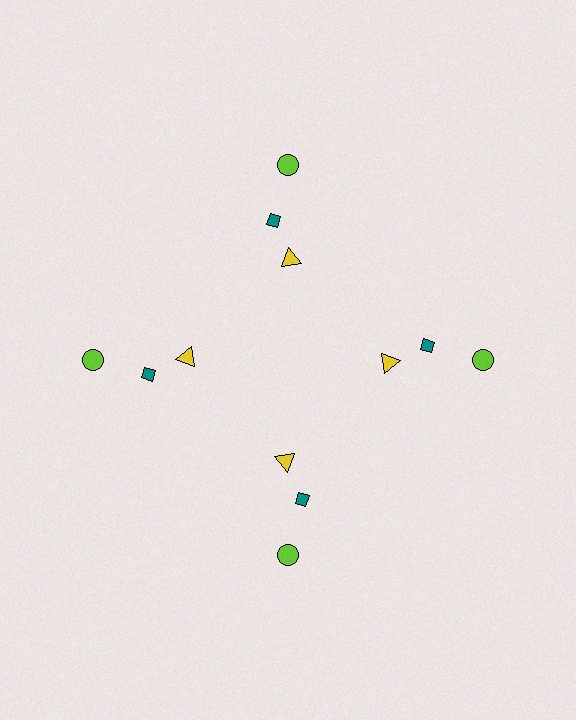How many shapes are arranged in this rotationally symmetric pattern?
There are 12 shapes, arranged in 4 groups of 3.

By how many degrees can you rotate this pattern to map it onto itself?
The pattern maps onto itself every 90 degrees of rotation.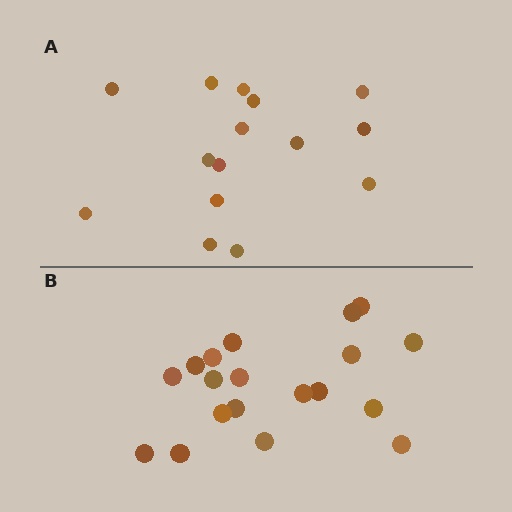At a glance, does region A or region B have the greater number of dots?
Region B (the bottom region) has more dots.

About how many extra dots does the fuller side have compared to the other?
Region B has about 4 more dots than region A.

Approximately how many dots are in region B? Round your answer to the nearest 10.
About 20 dots. (The exact count is 19, which rounds to 20.)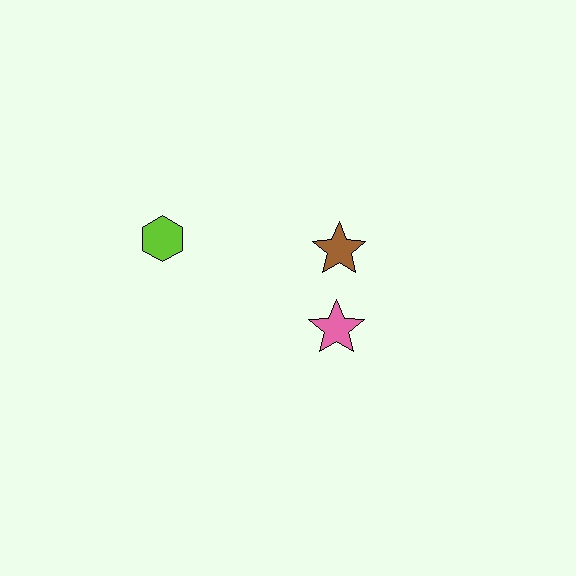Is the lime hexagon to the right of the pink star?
No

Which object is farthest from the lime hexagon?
The pink star is farthest from the lime hexagon.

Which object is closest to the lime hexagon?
The brown star is closest to the lime hexagon.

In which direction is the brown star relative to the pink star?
The brown star is above the pink star.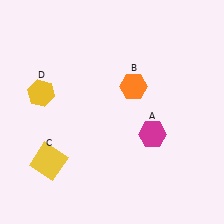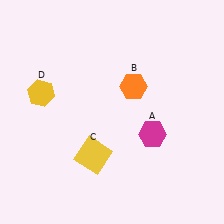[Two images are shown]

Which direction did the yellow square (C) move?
The yellow square (C) moved right.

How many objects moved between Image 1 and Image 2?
1 object moved between the two images.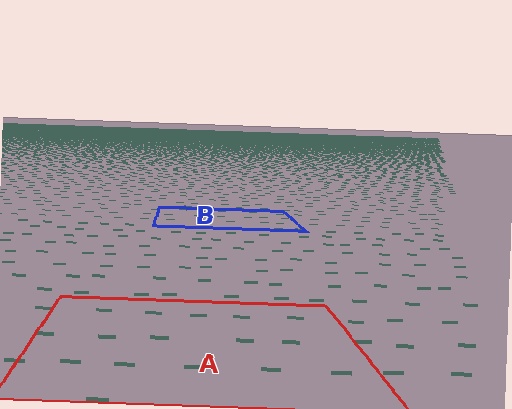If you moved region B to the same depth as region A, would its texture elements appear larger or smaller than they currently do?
They would appear larger. At a closer depth, the same texture elements are projected at a bigger on-screen size.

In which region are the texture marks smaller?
The texture marks are smaller in region B, because it is farther away.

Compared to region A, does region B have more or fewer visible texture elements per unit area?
Region B has more texture elements per unit area — they are packed more densely because it is farther away.